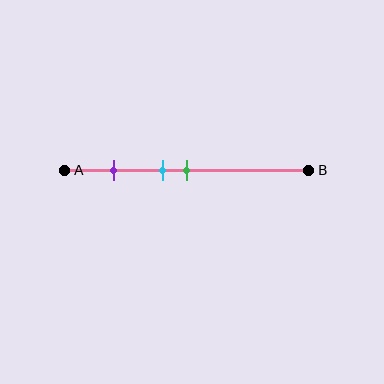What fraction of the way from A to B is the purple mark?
The purple mark is approximately 20% (0.2) of the way from A to B.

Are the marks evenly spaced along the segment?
No, the marks are not evenly spaced.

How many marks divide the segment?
There are 3 marks dividing the segment.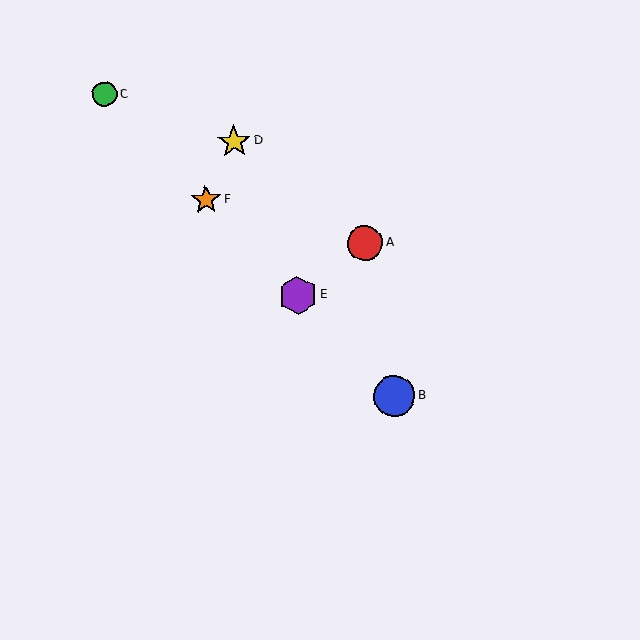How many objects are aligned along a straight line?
4 objects (B, C, E, F) are aligned along a straight line.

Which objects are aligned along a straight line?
Objects B, C, E, F are aligned along a straight line.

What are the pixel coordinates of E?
Object E is at (298, 295).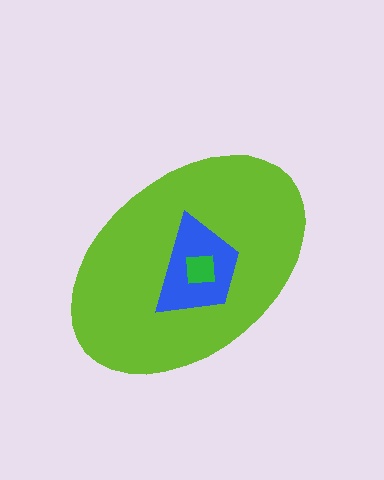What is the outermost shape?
The lime ellipse.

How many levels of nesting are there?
3.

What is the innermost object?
The green square.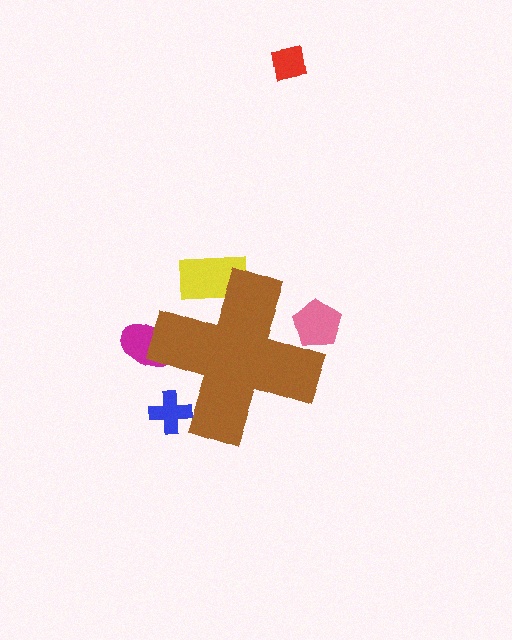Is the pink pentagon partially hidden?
Yes, the pink pentagon is partially hidden behind the brown cross.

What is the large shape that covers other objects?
A brown cross.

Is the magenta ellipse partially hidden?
Yes, the magenta ellipse is partially hidden behind the brown cross.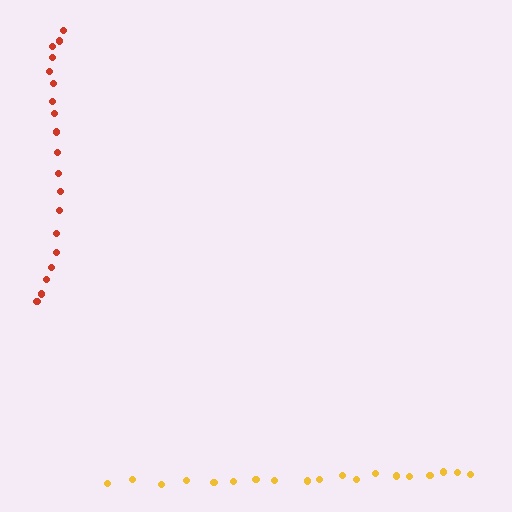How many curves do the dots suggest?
There are 2 distinct paths.